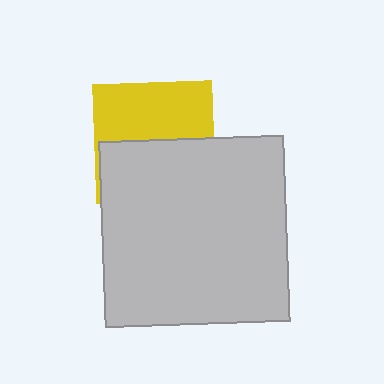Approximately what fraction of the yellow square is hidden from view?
Roughly 52% of the yellow square is hidden behind the light gray square.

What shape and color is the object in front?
The object in front is a light gray square.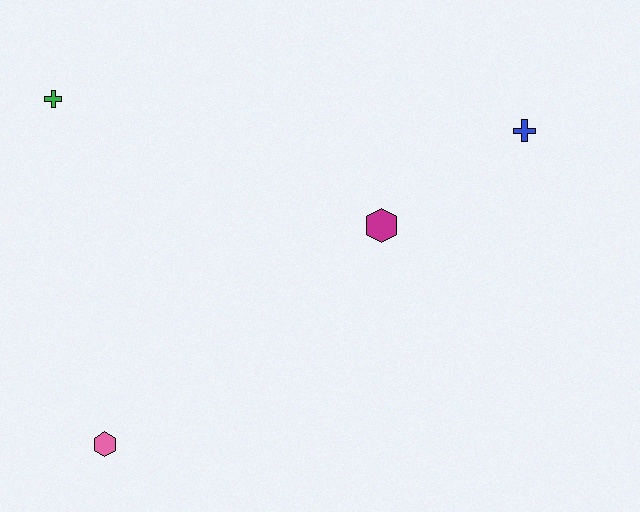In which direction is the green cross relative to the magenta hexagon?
The green cross is to the left of the magenta hexagon.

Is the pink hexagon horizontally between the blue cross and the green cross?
Yes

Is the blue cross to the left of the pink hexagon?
No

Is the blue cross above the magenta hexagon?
Yes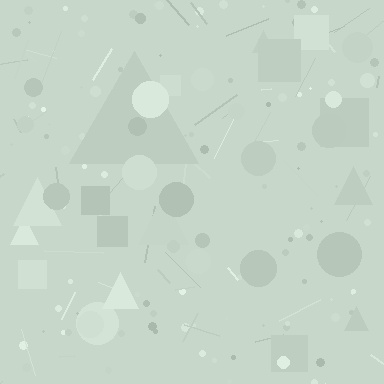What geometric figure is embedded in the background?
A triangle is embedded in the background.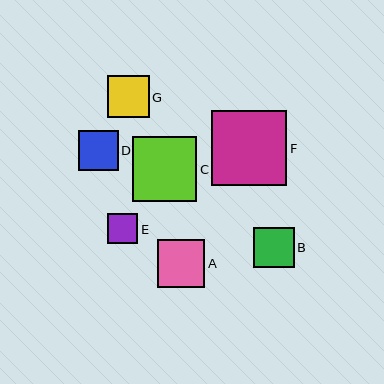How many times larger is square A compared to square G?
Square A is approximately 1.1 times the size of square G.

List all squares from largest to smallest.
From largest to smallest: F, C, A, G, B, D, E.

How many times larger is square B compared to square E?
Square B is approximately 1.3 times the size of square E.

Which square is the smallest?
Square E is the smallest with a size of approximately 31 pixels.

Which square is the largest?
Square F is the largest with a size of approximately 75 pixels.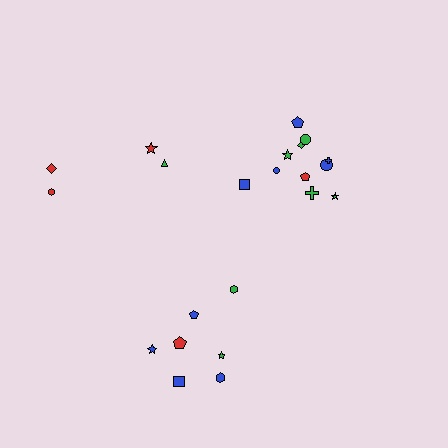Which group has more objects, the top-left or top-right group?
The top-right group.